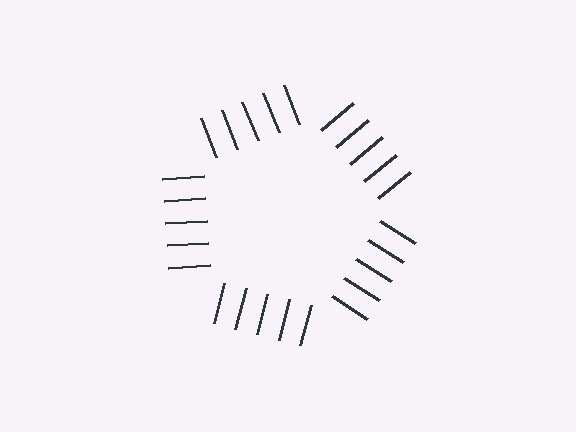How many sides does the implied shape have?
5 sides — the line-ends trace a pentagon.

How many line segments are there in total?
25 — 5 along each of the 5 edges.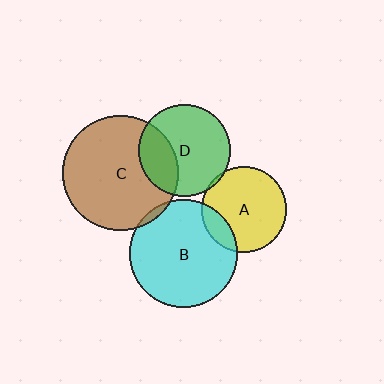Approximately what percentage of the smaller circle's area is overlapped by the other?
Approximately 5%.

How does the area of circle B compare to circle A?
Approximately 1.6 times.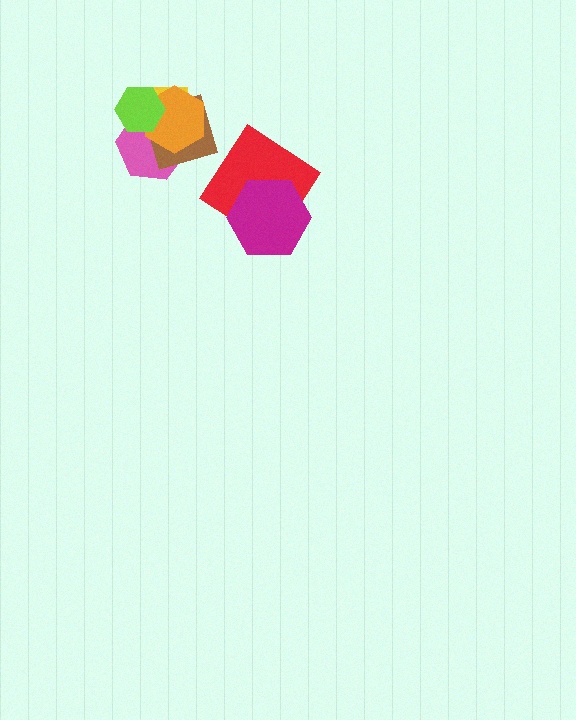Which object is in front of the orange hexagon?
The lime hexagon is in front of the orange hexagon.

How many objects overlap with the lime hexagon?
4 objects overlap with the lime hexagon.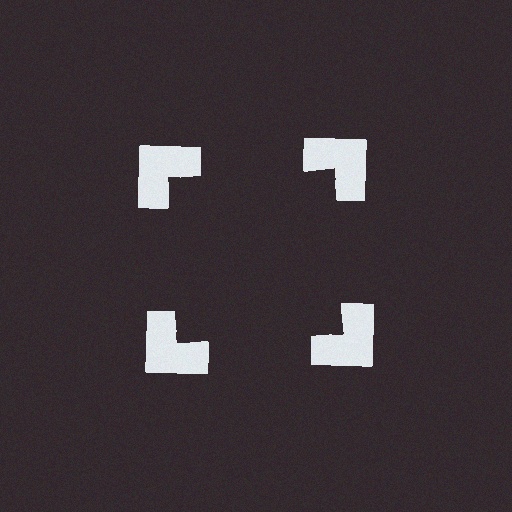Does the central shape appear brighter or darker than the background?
It typically appears slightly darker than the background, even though no actual brightness change is drawn.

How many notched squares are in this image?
There are 4 — one at each vertex of the illusory square.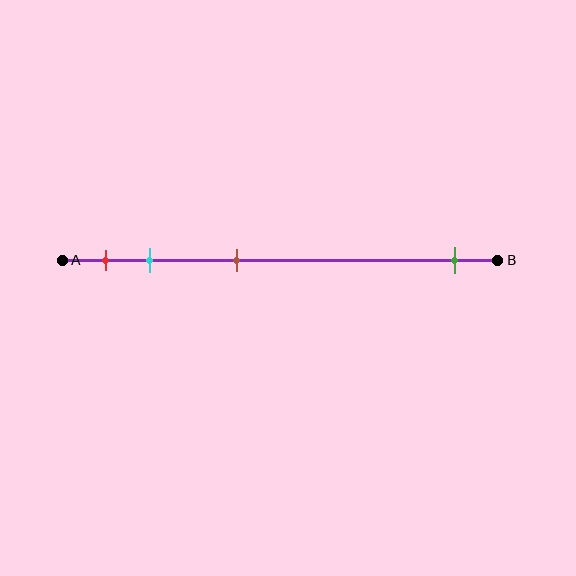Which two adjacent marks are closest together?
The red and cyan marks are the closest adjacent pair.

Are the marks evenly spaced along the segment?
No, the marks are not evenly spaced.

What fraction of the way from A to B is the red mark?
The red mark is approximately 10% (0.1) of the way from A to B.